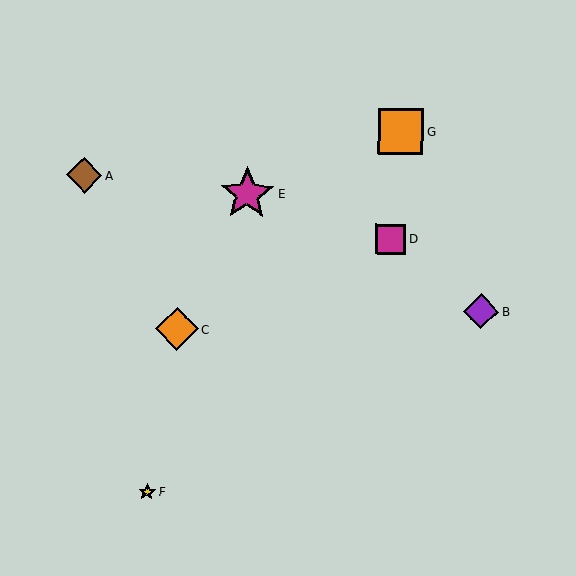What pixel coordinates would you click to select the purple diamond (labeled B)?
Click at (481, 311) to select the purple diamond B.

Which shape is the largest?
The magenta star (labeled E) is the largest.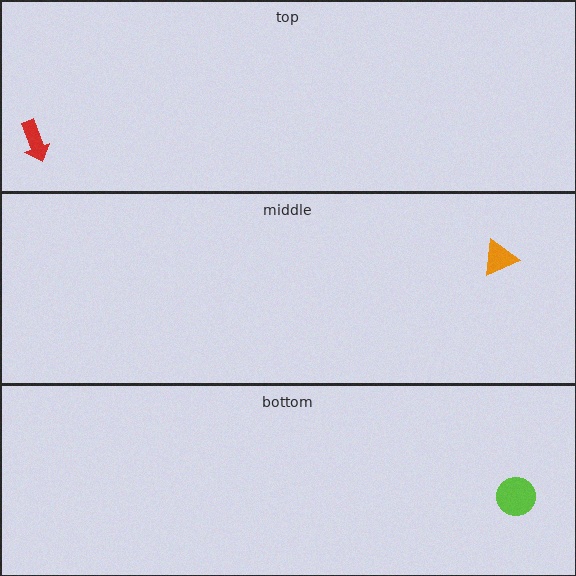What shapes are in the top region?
The red arrow.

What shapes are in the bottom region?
The lime circle.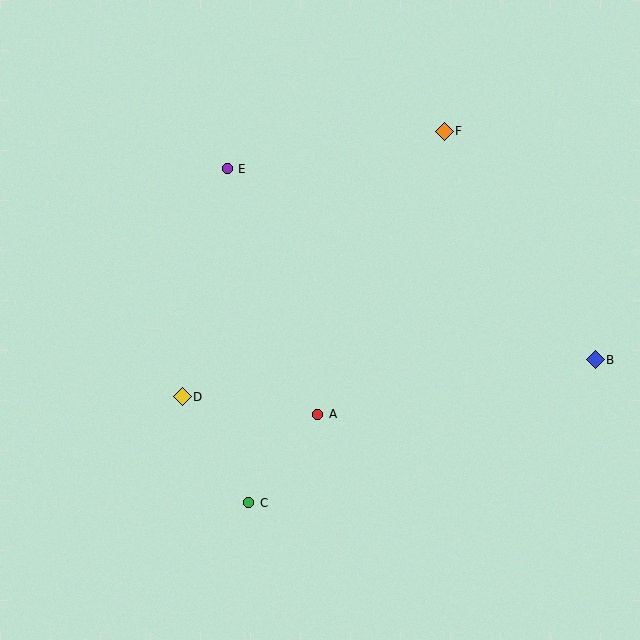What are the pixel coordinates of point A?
Point A is at (318, 415).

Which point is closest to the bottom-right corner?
Point B is closest to the bottom-right corner.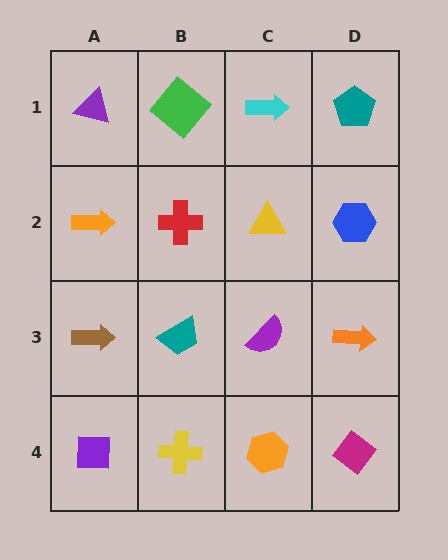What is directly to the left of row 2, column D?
A yellow triangle.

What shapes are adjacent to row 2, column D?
A teal pentagon (row 1, column D), an orange arrow (row 3, column D), a yellow triangle (row 2, column C).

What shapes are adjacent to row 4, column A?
A brown arrow (row 3, column A), a yellow cross (row 4, column B).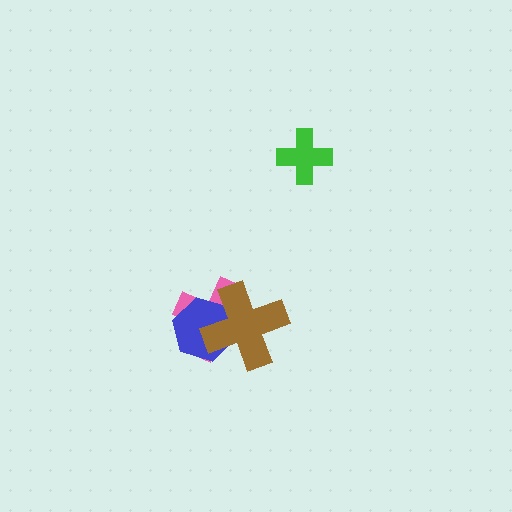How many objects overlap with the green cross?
0 objects overlap with the green cross.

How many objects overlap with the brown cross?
2 objects overlap with the brown cross.